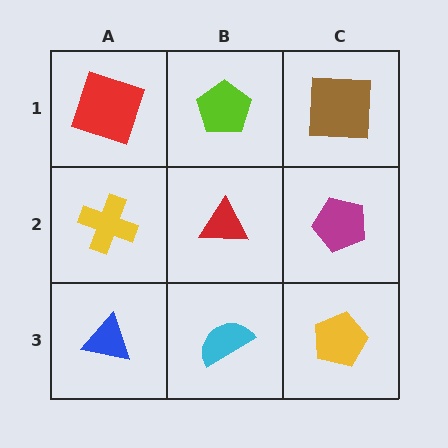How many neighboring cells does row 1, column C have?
2.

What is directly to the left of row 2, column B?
A yellow cross.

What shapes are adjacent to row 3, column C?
A magenta pentagon (row 2, column C), a cyan semicircle (row 3, column B).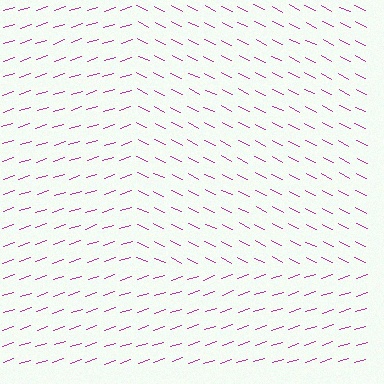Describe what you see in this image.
The image is filled with small magenta line segments. A rectangle region in the image has lines oriented differently from the surrounding lines, creating a visible texture boundary.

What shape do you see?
I see a rectangle.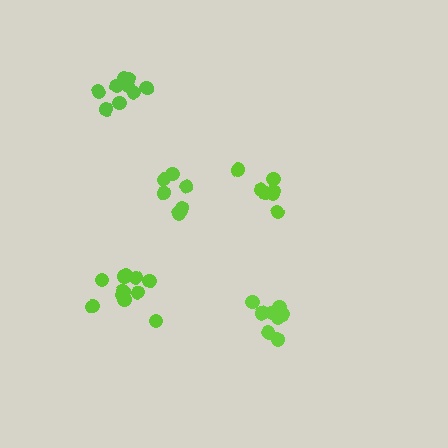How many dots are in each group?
Group 1: 6 dots, Group 2: 10 dots, Group 3: 8 dots, Group 4: 7 dots, Group 5: 11 dots (42 total).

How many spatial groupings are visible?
There are 5 spatial groupings.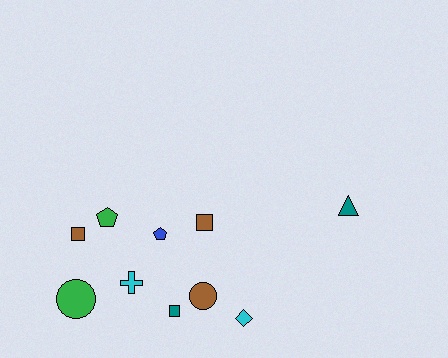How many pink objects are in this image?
There are no pink objects.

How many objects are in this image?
There are 10 objects.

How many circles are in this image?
There are 2 circles.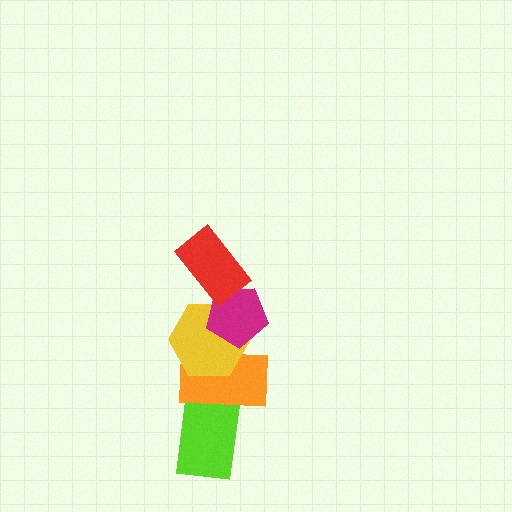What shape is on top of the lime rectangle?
The orange rectangle is on top of the lime rectangle.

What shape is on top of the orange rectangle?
The yellow hexagon is on top of the orange rectangle.